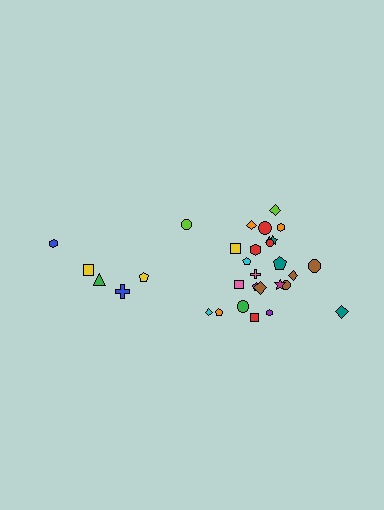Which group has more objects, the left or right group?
The right group.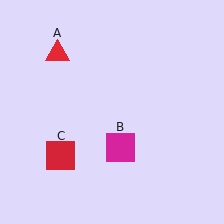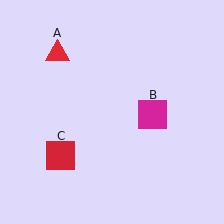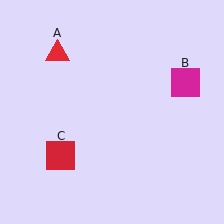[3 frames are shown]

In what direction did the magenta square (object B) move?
The magenta square (object B) moved up and to the right.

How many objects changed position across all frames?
1 object changed position: magenta square (object B).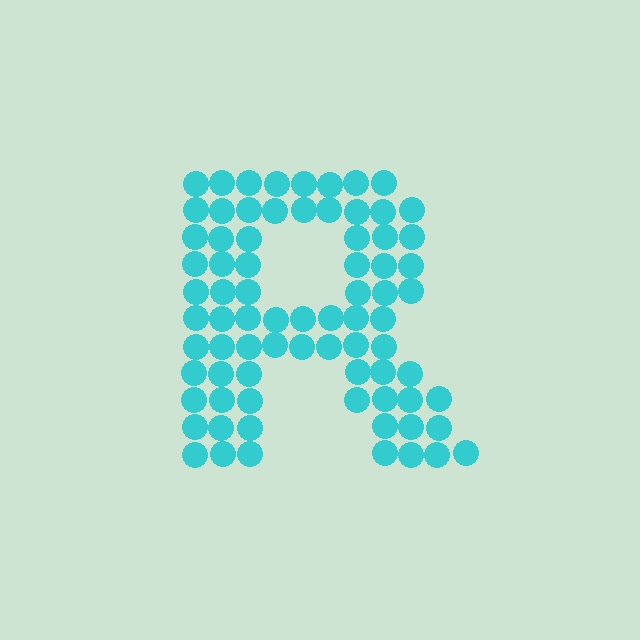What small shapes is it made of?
It is made of small circles.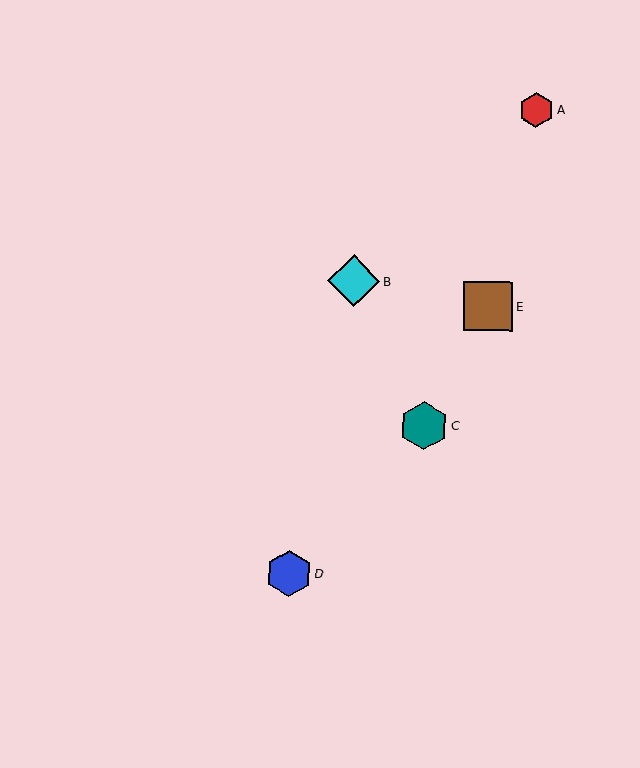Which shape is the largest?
The cyan diamond (labeled B) is the largest.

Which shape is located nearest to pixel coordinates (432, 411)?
The teal hexagon (labeled C) at (424, 426) is nearest to that location.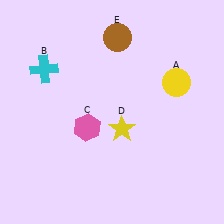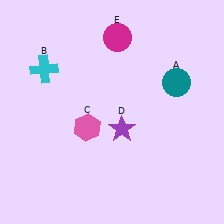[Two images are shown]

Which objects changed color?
A changed from yellow to teal. D changed from yellow to purple. E changed from brown to magenta.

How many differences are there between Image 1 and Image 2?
There are 3 differences between the two images.